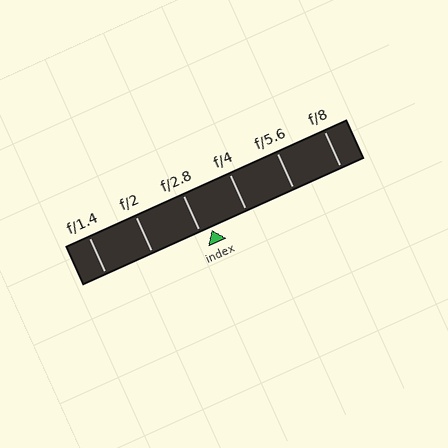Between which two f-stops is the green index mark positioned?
The index mark is between f/2.8 and f/4.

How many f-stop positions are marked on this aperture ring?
There are 6 f-stop positions marked.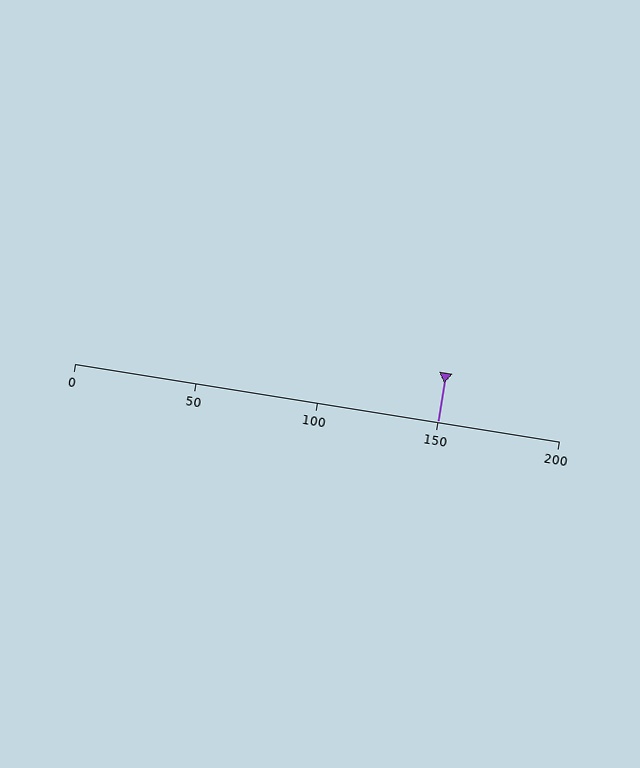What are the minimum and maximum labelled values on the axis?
The axis runs from 0 to 200.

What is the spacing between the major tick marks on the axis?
The major ticks are spaced 50 apart.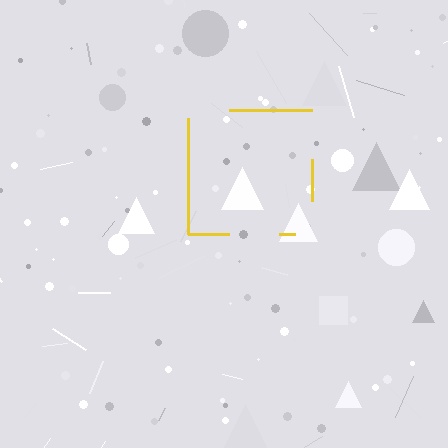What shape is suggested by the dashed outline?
The dashed outline suggests a square.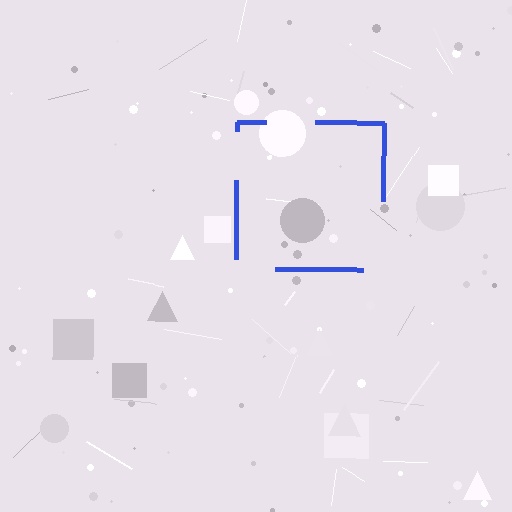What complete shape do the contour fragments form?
The contour fragments form a square.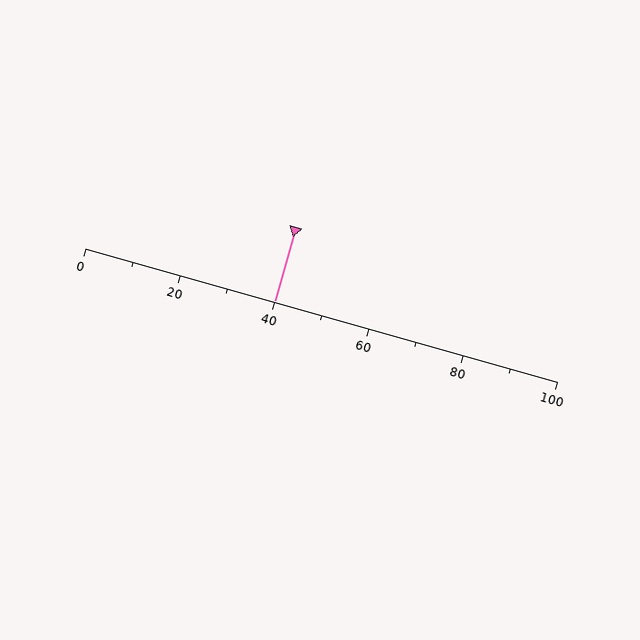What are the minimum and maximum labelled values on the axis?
The axis runs from 0 to 100.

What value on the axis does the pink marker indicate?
The marker indicates approximately 40.